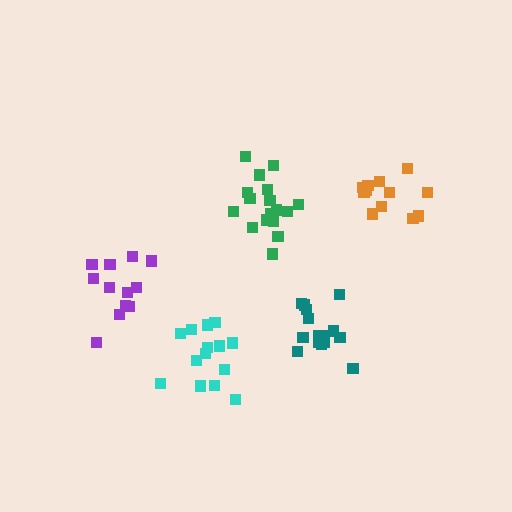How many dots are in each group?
Group 1: 15 dots, Group 2: 12 dots, Group 3: 17 dots, Group 4: 14 dots, Group 5: 12 dots (70 total).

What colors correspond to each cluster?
The clusters are colored: teal, purple, green, cyan, orange.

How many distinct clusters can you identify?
There are 5 distinct clusters.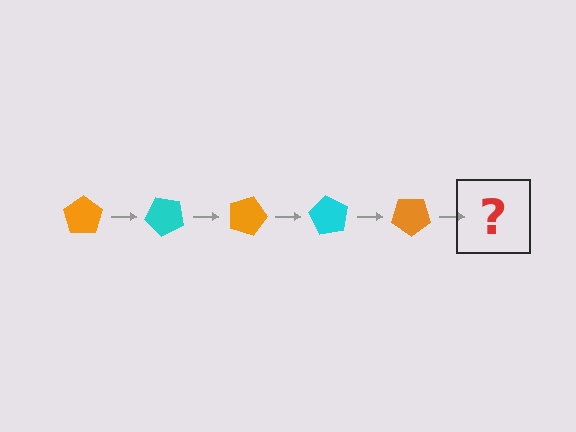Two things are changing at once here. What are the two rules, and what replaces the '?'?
The two rules are that it rotates 45 degrees each step and the color cycles through orange and cyan. The '?' should be a cyan pentagon, rotated 225 degrees from the start.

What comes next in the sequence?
The next element should be a cyan pentagon, rotated 225 degrees from the start.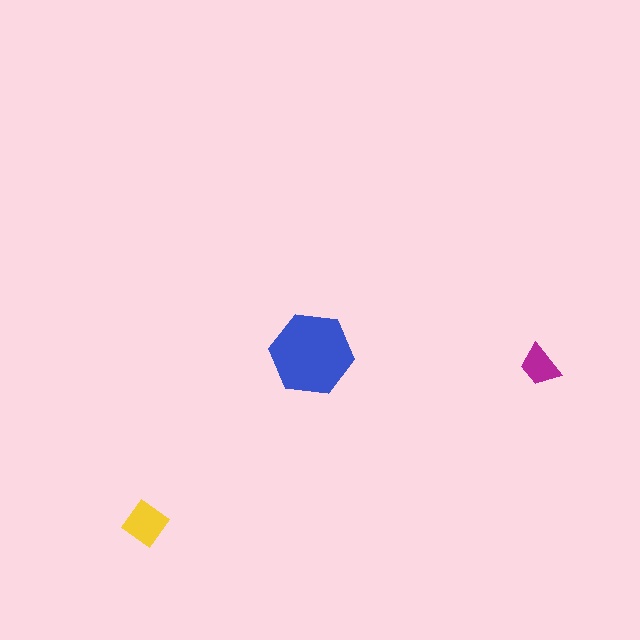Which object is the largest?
The blue hexagon.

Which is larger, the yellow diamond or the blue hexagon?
The blue hexagon.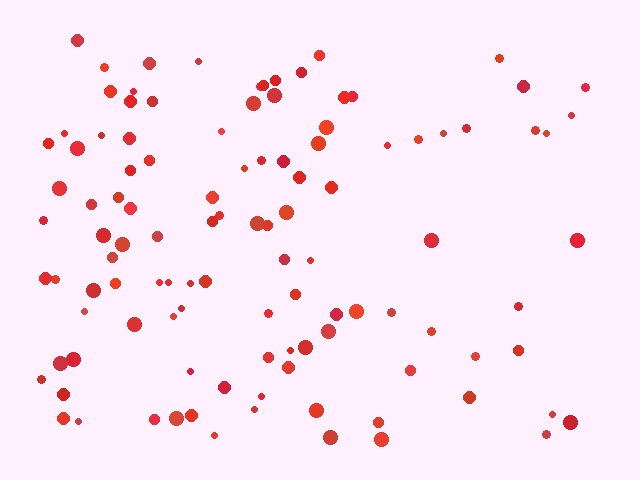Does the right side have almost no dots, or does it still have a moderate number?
Still a moderate number, just noticeably fewer than the left.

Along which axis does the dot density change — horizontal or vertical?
Horizontal.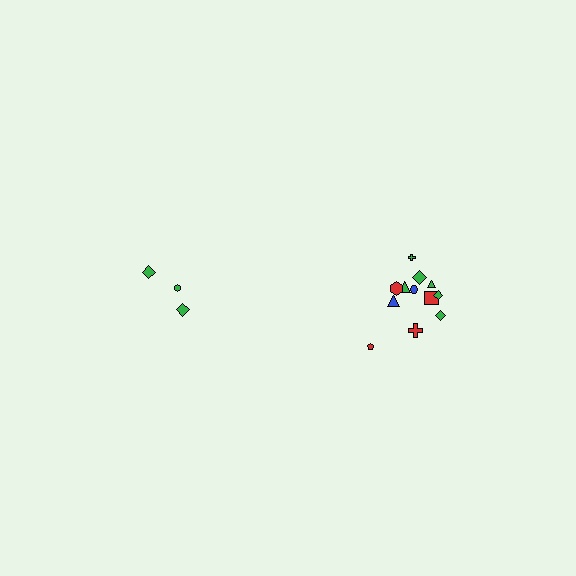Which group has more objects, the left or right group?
The right group.